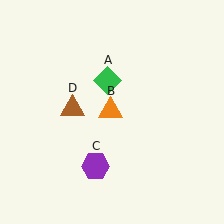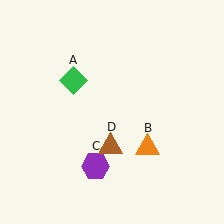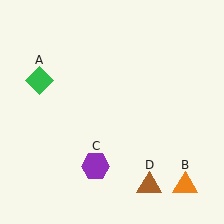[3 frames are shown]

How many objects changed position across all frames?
3 objects changed position: green diamond (object A), orange triangle (object B), brown triangle (object D).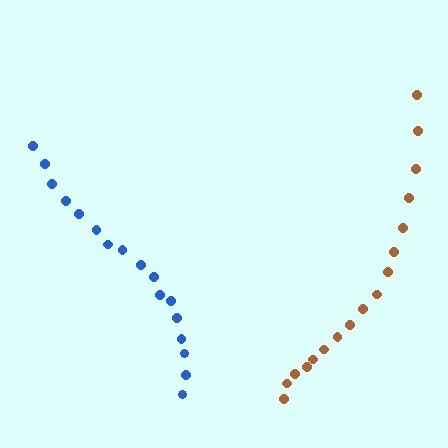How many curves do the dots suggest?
There are 2 distinct paths.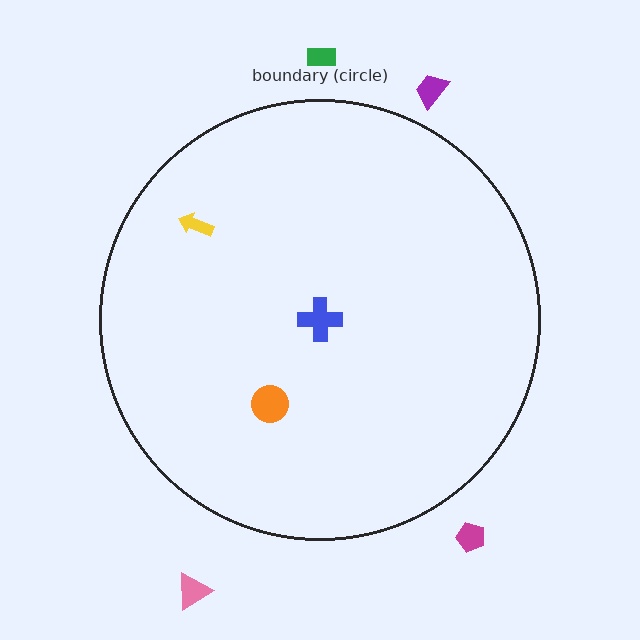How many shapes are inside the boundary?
3 inside, 4 outside.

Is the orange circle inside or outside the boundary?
Inside.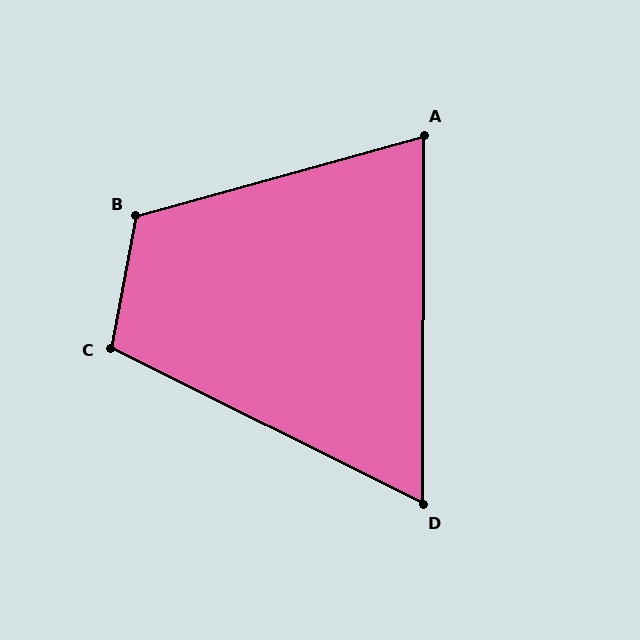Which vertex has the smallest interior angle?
D, at approximately 64 degrees.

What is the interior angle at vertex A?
Approximately 74 degrees (acute).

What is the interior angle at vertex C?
Approximately 106 degrees (obtuse).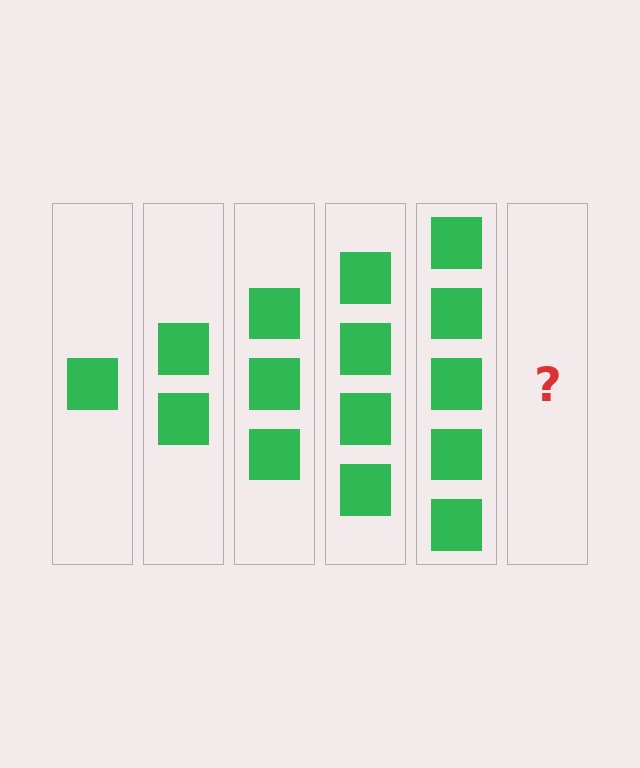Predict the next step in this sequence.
The next step is 6 squares.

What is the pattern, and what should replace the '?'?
The pattern is that each step adds one more square. The '?' should be 6 squares.